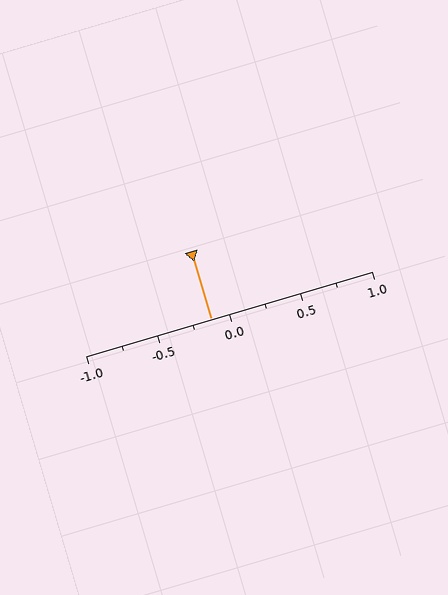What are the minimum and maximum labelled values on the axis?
The axis runs from -1.0 to 1.0.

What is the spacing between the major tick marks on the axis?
The major ticks are spaced 0.5 apart.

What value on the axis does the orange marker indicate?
The marker indicates approximately -0.12.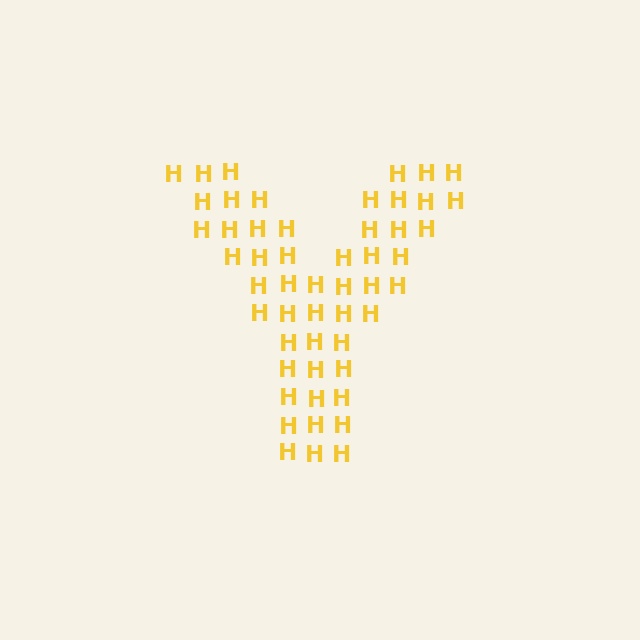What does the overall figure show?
The overall figure shows the letter Y.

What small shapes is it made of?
It is made of small letter H's.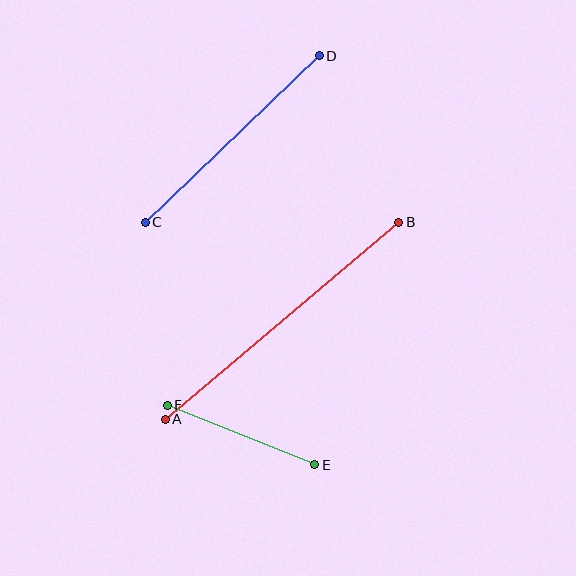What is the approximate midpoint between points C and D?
The midpoint is at approximately (232, 139) pixels.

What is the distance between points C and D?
The distance is approximately 241 pixels.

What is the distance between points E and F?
The distance is approximately 159 pixels.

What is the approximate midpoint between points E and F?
The midpoint is at approximately (241, 435) pixels.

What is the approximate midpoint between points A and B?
The midpoint is at approximately (282, 321) pixels.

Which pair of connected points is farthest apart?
Points A and B are farthest apart.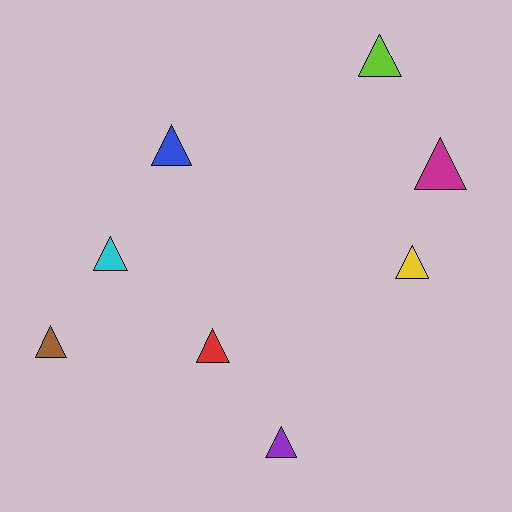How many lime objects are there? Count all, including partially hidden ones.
There is 1 lime object.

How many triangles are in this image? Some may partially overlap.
There are 8 triangles.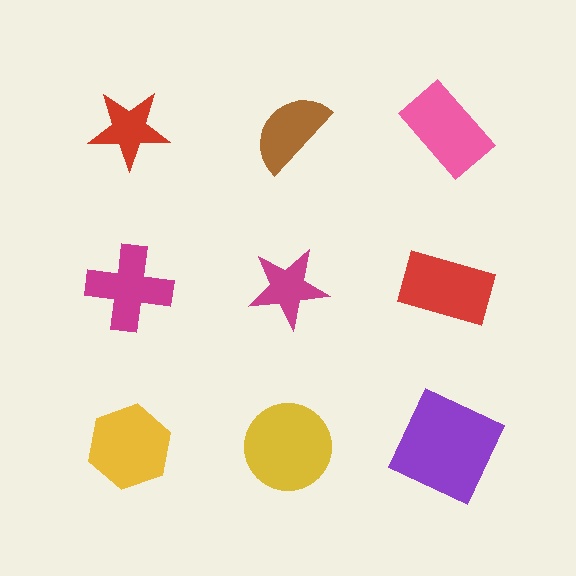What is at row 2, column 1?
A magenta cross.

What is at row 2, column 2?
A magenta star.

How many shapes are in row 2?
3 shapes.